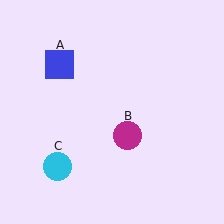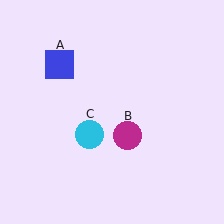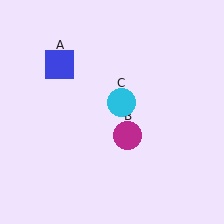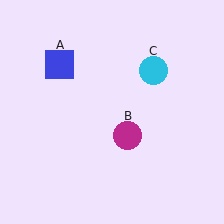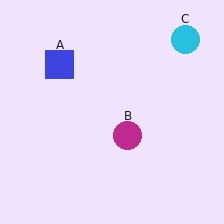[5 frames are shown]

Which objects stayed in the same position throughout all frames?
Blue square (object A) and magenta circle (object B) remained stationary.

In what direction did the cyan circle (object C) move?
The cyan circle (object C) moved up and to the right.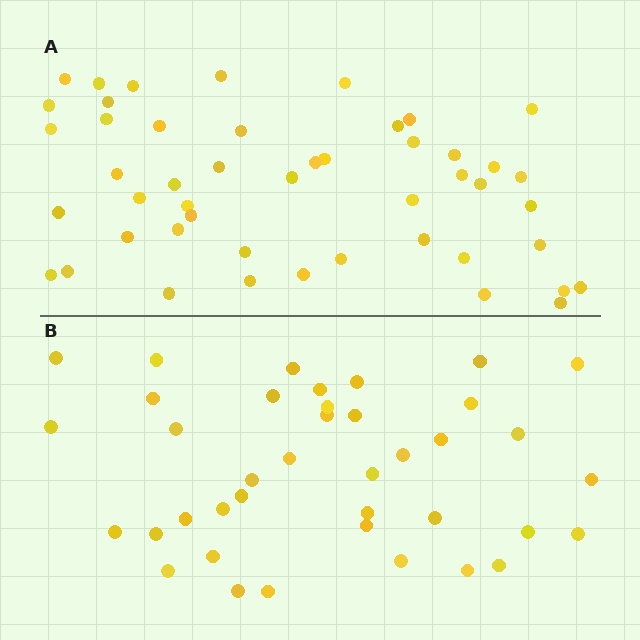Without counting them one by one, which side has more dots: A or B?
Region A (the top region) has more dots.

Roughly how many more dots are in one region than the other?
Region A has roughly 8 or so more dots than region B.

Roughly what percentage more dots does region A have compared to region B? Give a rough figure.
About 25% more.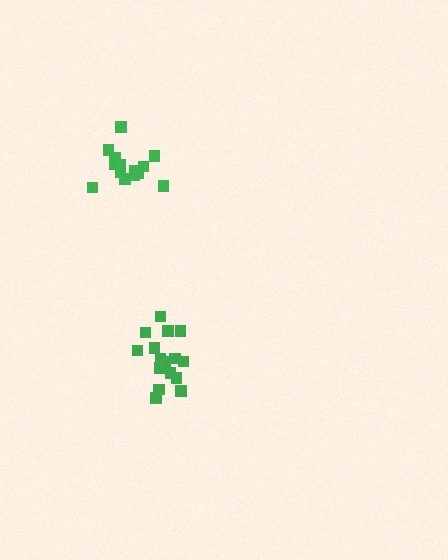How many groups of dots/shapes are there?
There are 2 groups.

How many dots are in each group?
Group 1: 16 dots, Group 2: 15 dots (31 total).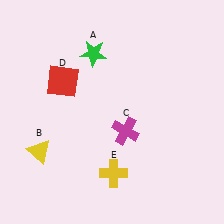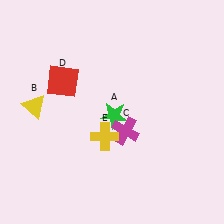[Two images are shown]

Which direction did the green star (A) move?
The green star (A) moved down.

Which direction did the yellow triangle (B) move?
The yellow triangle (B) moved up.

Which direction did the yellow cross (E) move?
The yellow cross (E) moved up.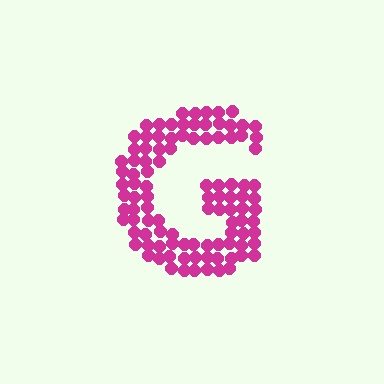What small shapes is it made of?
It is made of small circles.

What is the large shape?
The large shape is the letter G.